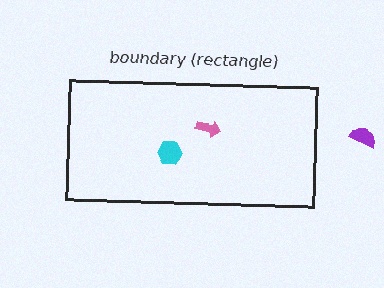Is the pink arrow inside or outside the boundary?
Inside.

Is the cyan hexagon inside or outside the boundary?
Inside.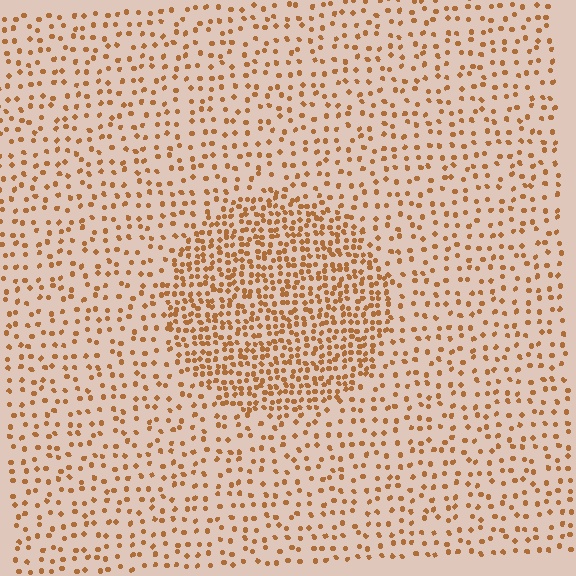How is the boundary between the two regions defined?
The boundary is defined by a change in element density (approximately 2.3x ratio). All elements are the same color, size, and shape.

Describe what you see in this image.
The image contains small brown elements arranged at two different densities. A circle-shaped region is visible where the elements are more densely packed than the surrounding area.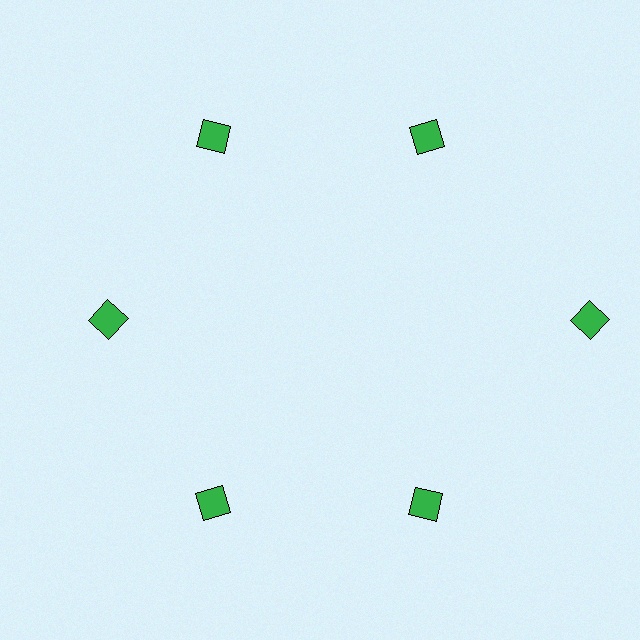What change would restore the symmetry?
The symmetry would be restored by moving it inward, back onto the ring so that all 6 diamonds sit at equal angles and equal distance from the center.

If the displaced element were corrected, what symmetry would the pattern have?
It would have 6-fold rotational symmetry — the pattern would map onto itself every 60 degrees.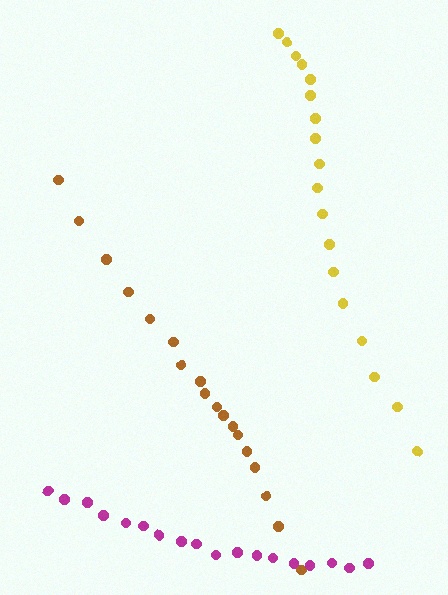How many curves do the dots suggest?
There are 3 distinct paths.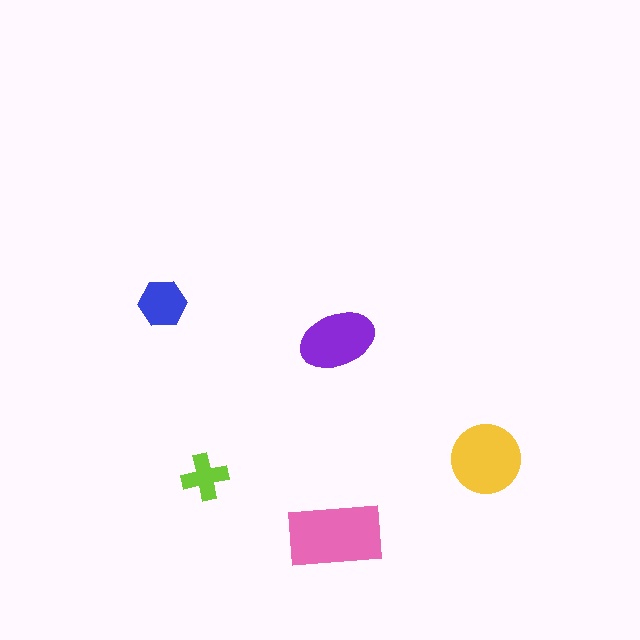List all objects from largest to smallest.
The pink rectangle, the yellow circle, the purple ellipse, the blue hexagon, the lime cross.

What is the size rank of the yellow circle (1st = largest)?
2nd.